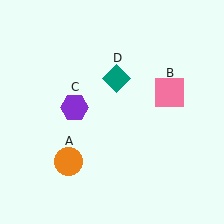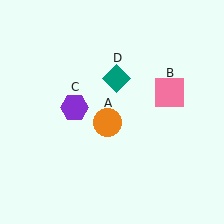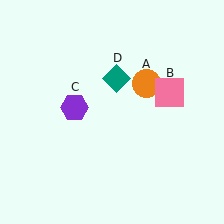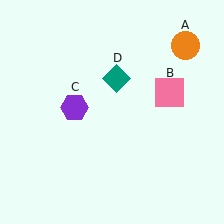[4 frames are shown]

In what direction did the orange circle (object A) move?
The orange circle (object A) moved up and to the right.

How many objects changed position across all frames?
1 object changed position: orange circle (object A).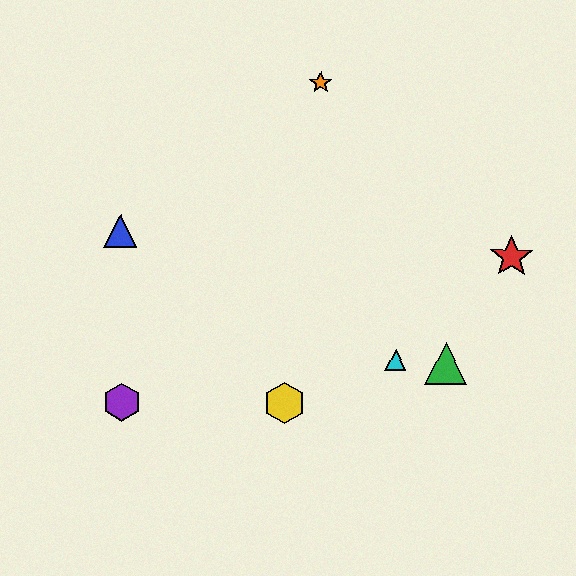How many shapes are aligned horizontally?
2 shapes (the yellow hexagon, the purple hexagon) are aligned horizontally.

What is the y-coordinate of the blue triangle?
The blue triangle is at y≈231.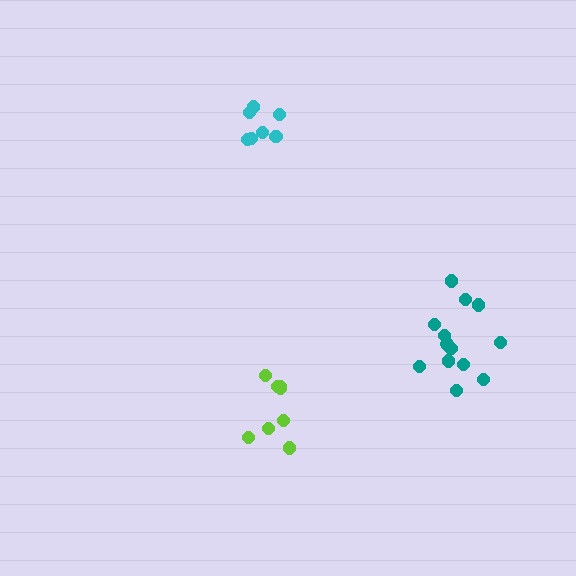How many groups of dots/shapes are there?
There are 3 groups.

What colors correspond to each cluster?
The clusters are colored: teal, cyan, lime.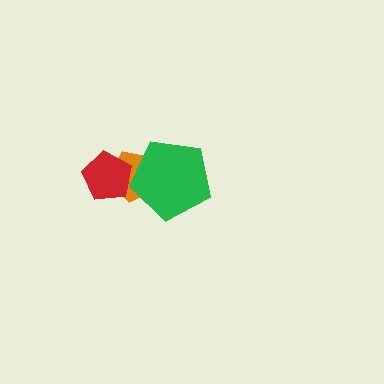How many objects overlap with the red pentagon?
1 object overlaps with the red pentagon.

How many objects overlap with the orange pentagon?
2 objects overlap with the orange pentagon.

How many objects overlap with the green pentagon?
1 object overlaps with the green pentagon.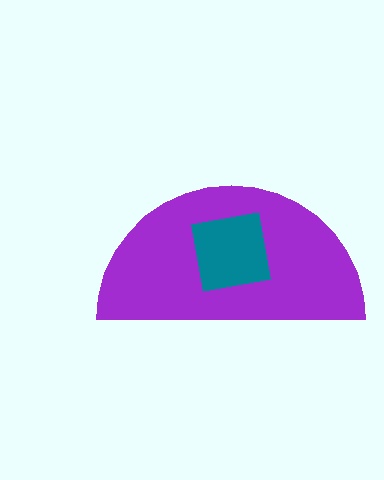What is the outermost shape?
The purple semicircle.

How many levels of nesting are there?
2.